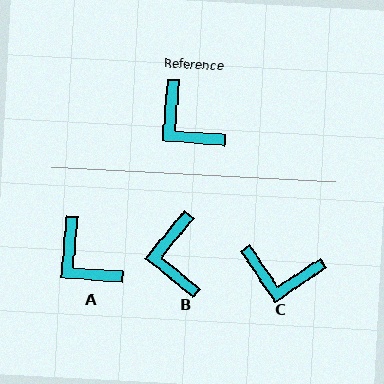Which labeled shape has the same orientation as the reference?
A.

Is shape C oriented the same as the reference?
No, it is off by about 39 degrees.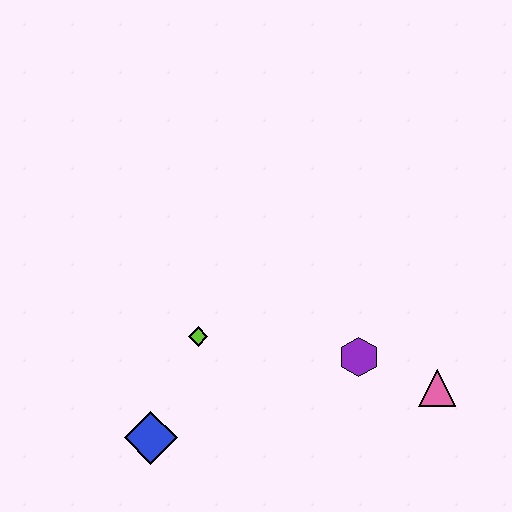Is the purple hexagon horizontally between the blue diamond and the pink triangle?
Yes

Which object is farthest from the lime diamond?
The pink triangle is farthest from the lime diamond.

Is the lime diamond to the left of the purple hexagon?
Yes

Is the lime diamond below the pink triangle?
No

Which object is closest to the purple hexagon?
The pink triangle is closest to the purple hexagon.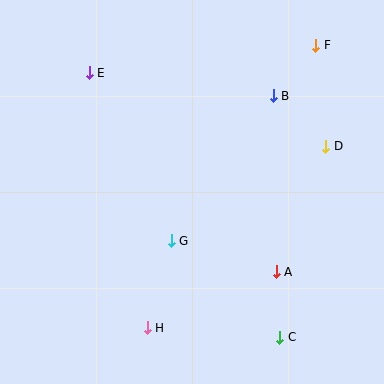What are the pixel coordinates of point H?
Point H is at (147, 328).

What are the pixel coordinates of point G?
Point G is at (171, 241).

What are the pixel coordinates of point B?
Point B is at (273, 96).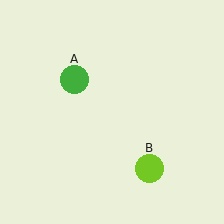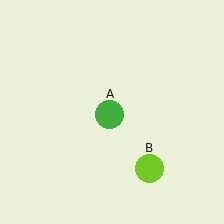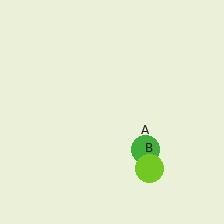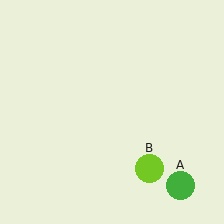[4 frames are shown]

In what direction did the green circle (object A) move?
The green circle (object A) moved down and to the right.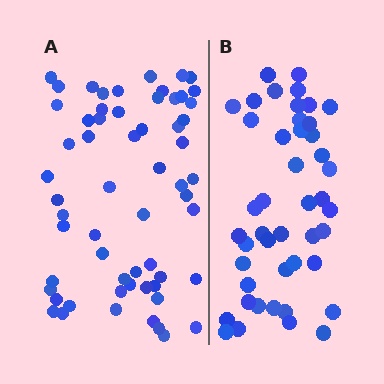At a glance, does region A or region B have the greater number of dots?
Region A (the left region) has more dots.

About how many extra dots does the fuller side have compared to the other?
Region A has approximately 15 more dots than region B.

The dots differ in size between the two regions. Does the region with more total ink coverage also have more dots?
No. Region B has more total ink coverage because its dots are larger, but region A actually contains more individual dots. Total area can be misleading — the number of items is what matters here.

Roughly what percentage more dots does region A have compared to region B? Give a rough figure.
About 35% more.